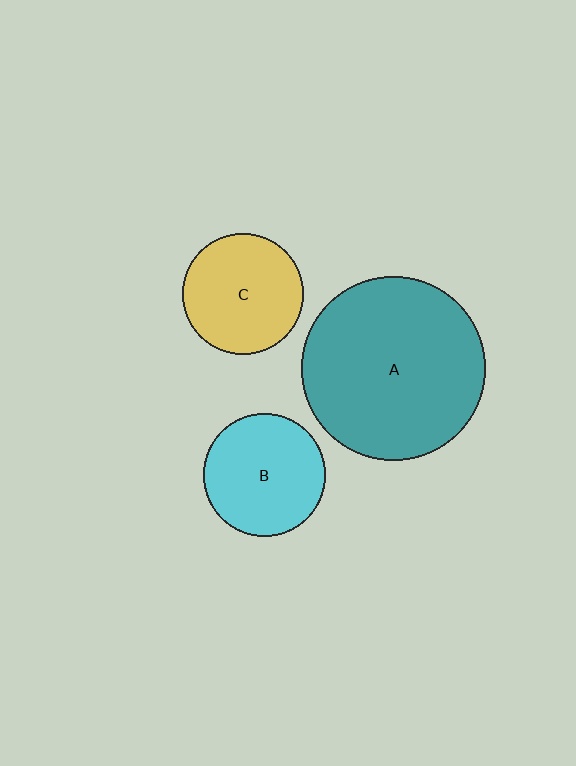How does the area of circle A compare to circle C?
Approximately 2.3 times.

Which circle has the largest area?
Circle A (teal).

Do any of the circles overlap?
No, none of the circles overlap.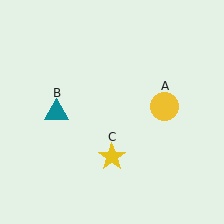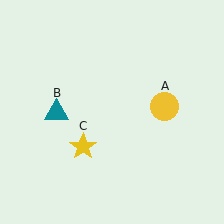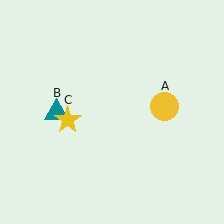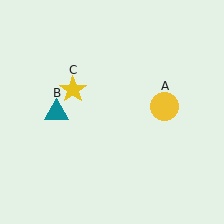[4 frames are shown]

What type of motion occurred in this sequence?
The yellow star (object C) rotated clockwise around the center of the scene.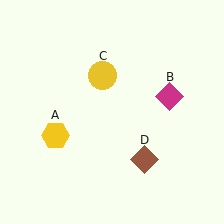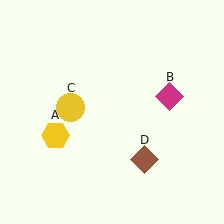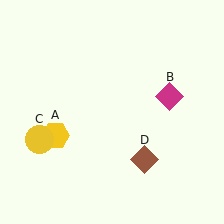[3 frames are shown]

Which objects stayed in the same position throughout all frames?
Yellow hexagon (object A) and magenta diamond (object B) and brown diamond (object D) remained stationary.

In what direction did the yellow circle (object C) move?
The yellow circle (object C) moved down and to the left.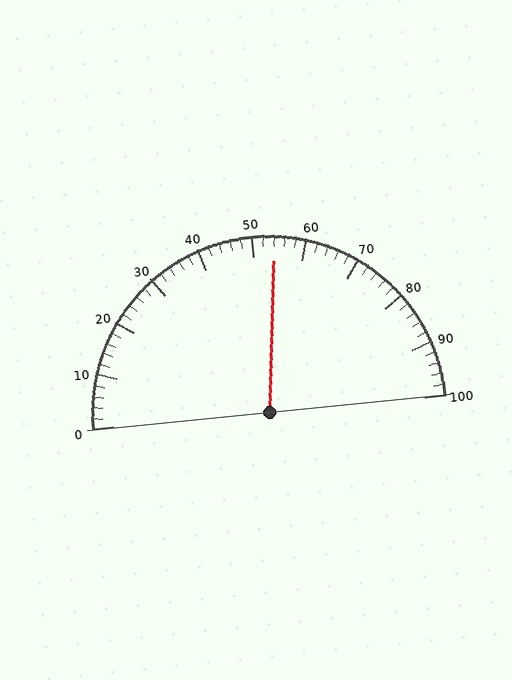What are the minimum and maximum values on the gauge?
The gauge ranges from 0 to 100.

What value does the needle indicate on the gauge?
The needle indicates approximately 54.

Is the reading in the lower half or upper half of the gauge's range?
The reading is in the upper half of the range (0 to 100).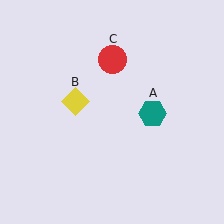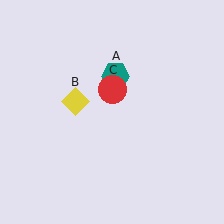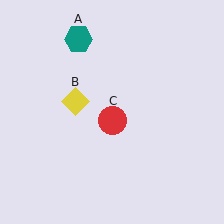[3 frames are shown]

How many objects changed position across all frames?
2 objects changed position: teal hexagon (object A), red circle (object C).